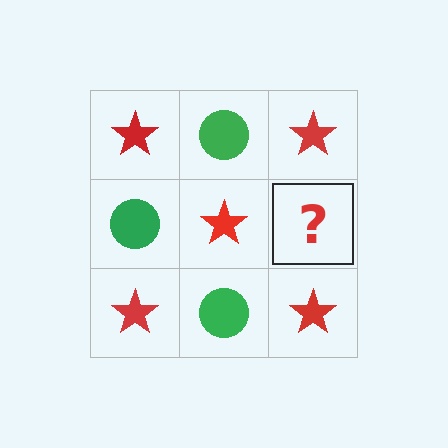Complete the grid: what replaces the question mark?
The question mark should be replaced with a green circle.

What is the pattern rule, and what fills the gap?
The rule is that it alternates red star and green circle in a checkerboard pattern. The gap should be filled with a green circle.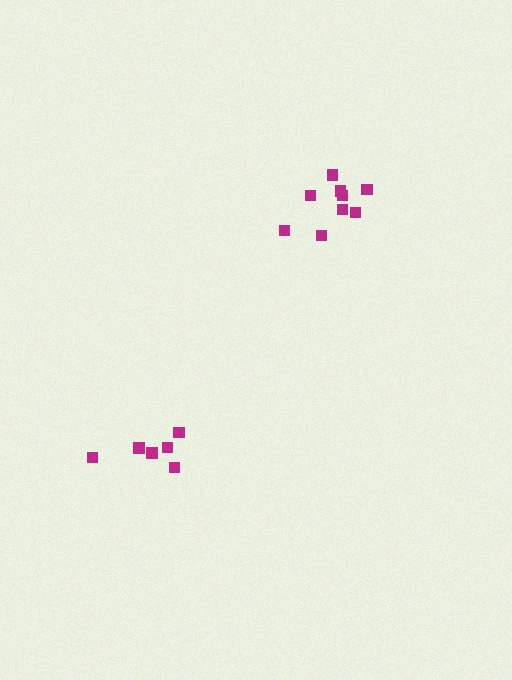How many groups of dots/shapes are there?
There are 2 groups.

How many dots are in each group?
Group 1: 9 dots, Group 2: 6 dots (15 total).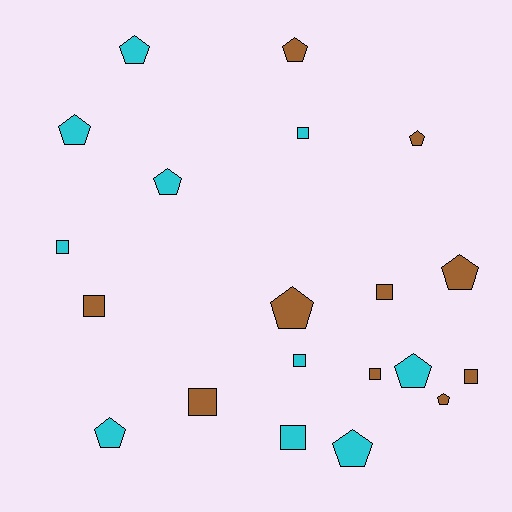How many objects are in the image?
There are 20 objects.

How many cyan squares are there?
There are 4 cyan squares.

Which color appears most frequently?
Brown, with 10 objects.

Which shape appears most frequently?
Pentagon, with 11 objects.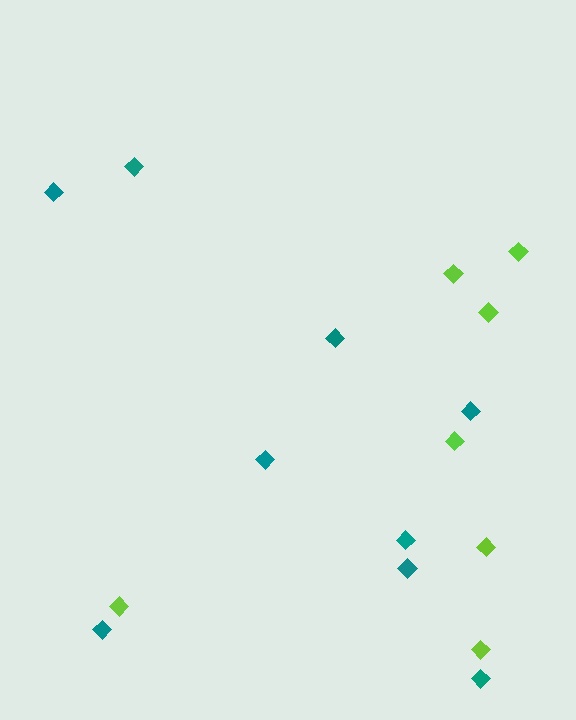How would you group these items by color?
There are 2 groups: one group of teal diamonds (9) and one group of lime diamonds (7).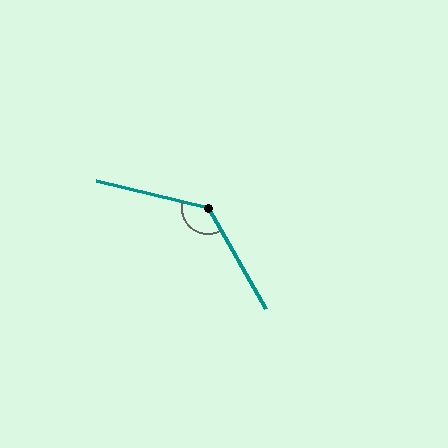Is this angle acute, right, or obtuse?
It is obtuse.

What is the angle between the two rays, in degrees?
Approximately 133 degrees.